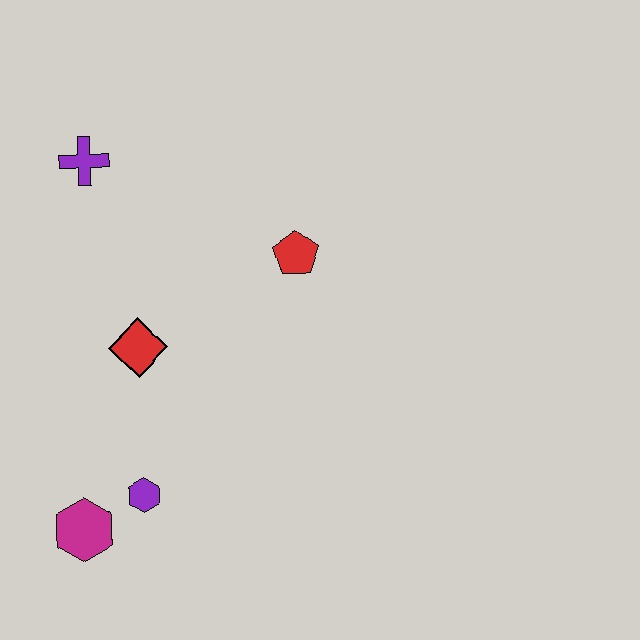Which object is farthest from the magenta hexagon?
The purple cross is farthest from the magenta hexagon.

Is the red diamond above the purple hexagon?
Yes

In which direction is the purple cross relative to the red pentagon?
The purple cross is to the left of the red pentagon.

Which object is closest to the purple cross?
The red diamond is closest to the purple cross.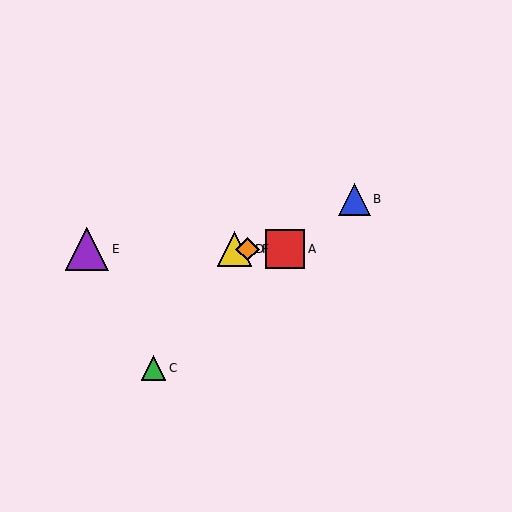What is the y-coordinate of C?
Object C is at y≈368.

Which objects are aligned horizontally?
Objects A, D, E, F are aligned horizontally.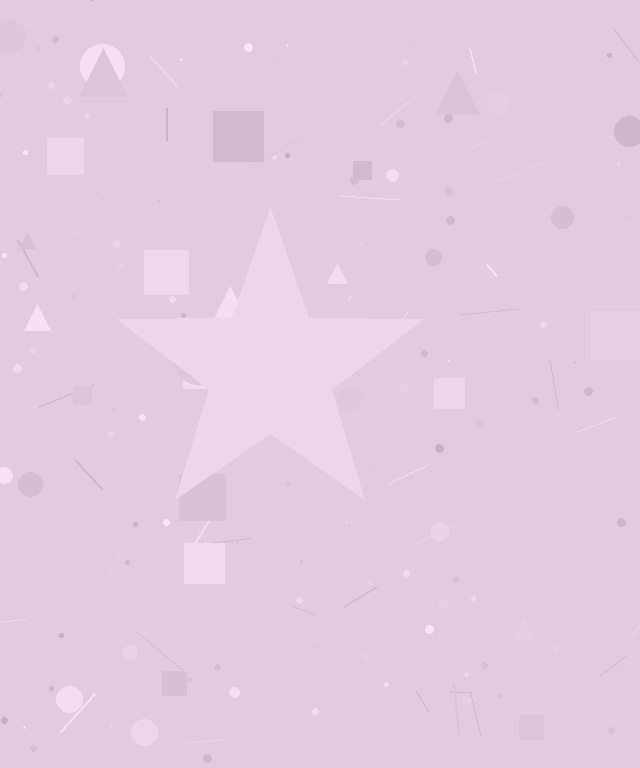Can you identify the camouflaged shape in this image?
The camouflaged shape is a star.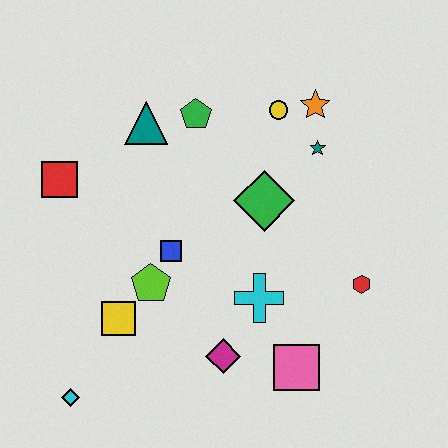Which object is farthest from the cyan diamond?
The orange star is farthest from the cyan diamond.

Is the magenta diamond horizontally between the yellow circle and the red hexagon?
No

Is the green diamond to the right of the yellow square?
Yes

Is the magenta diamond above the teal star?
No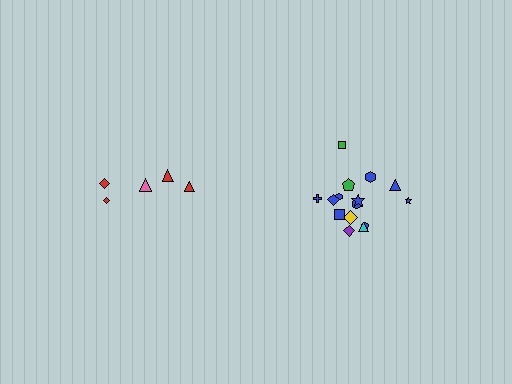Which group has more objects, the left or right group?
The right group.